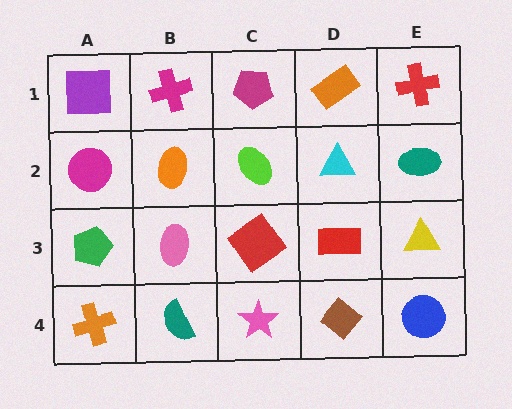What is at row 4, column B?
A teal semicircle.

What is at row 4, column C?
A pink star.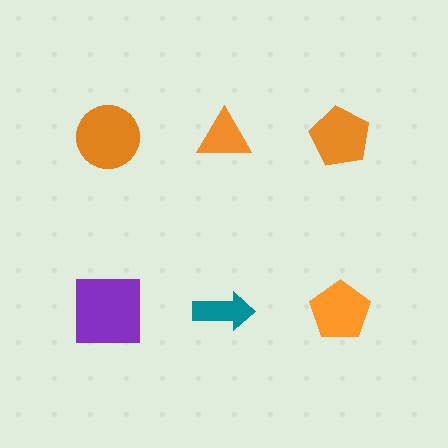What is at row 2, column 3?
An orange pentagon.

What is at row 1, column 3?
An orange pentagon.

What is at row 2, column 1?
A purple square.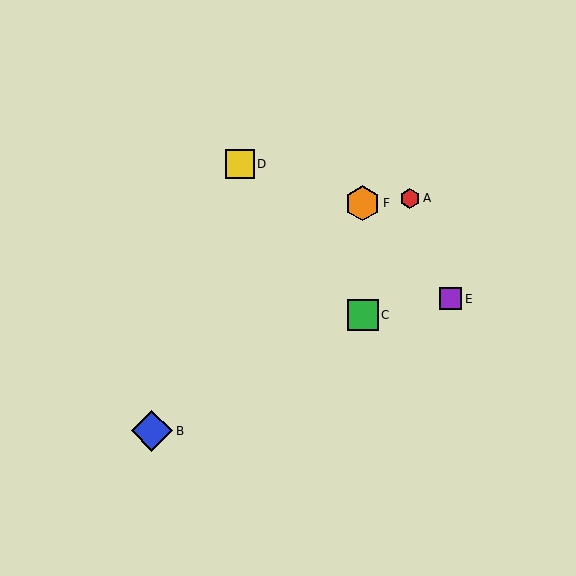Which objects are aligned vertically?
Objects C, F are aligned vertically.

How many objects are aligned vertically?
2 objects (C, F) are aligned vertically.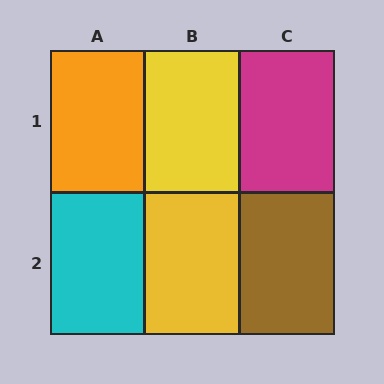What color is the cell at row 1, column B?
Yellow.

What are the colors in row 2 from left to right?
Cyan, yellow, brown.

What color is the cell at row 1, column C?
Magenta.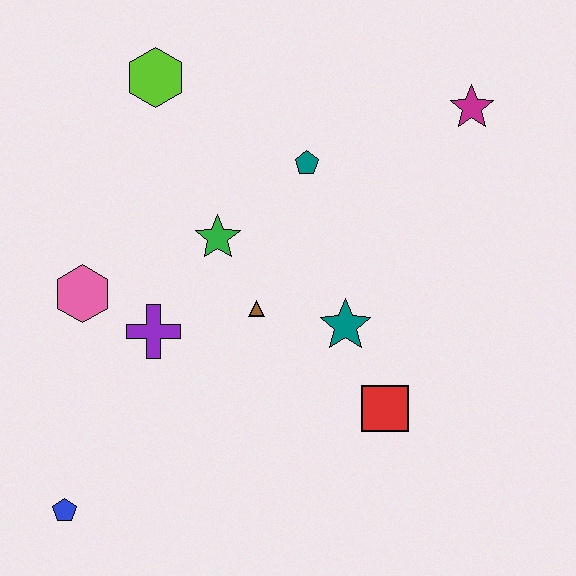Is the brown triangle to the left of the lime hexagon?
No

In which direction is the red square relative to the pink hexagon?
The red square is to the right of the pink hexagon.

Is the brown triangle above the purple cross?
Yes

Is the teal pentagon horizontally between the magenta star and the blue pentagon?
Yes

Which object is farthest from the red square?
The lime hexagon is farthest from the red square.